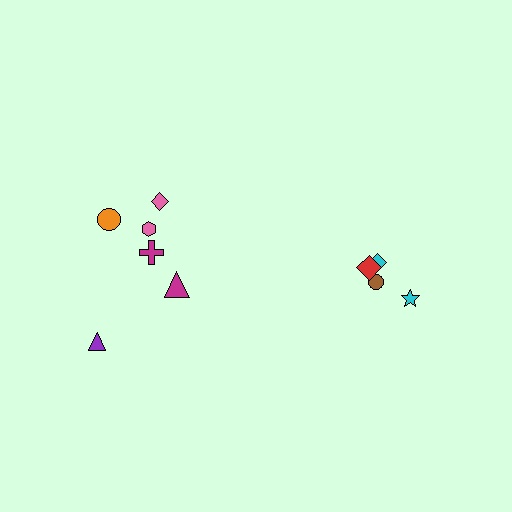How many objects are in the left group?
There are 6 objects.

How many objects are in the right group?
There are 4 objects.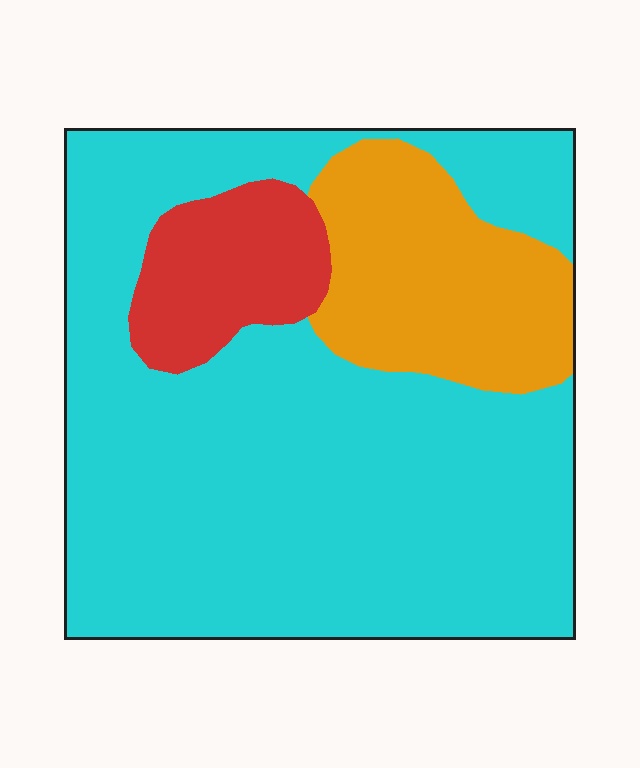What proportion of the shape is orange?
Orange takes up about one fifth (1/5) of the shape.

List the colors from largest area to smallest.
From largest to smallest: cyan, orange, red.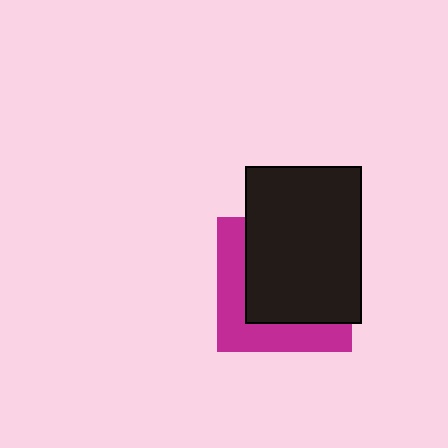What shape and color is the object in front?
The object in front is a black rectangle.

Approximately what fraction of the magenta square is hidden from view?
Roughly 63% of the magenta square is hidden behind the black rectangle.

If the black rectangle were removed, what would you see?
You would see the complete magenta square.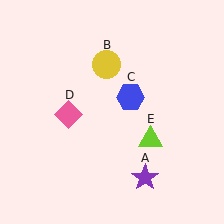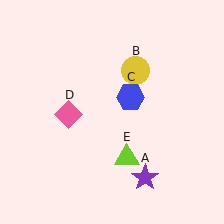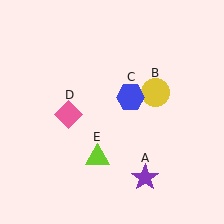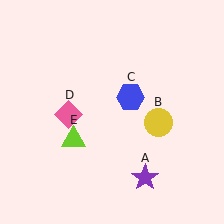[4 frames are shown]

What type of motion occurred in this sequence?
The yellow circle (object B), lime triangle (object E) rotated clockwise around the center of the scene.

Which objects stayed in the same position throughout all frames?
Purple star (object A) and blue hexagon (object C) and pink diamond (object D) remained stationary.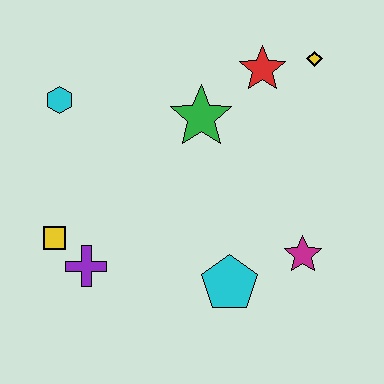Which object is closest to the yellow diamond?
The red star is closest to the yellow diamond.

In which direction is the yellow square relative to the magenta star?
The yellow square is to the left of the magenta star.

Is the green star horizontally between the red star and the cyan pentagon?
No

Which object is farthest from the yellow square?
The yellow diamond is farthest from the yellow square.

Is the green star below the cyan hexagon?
Yes